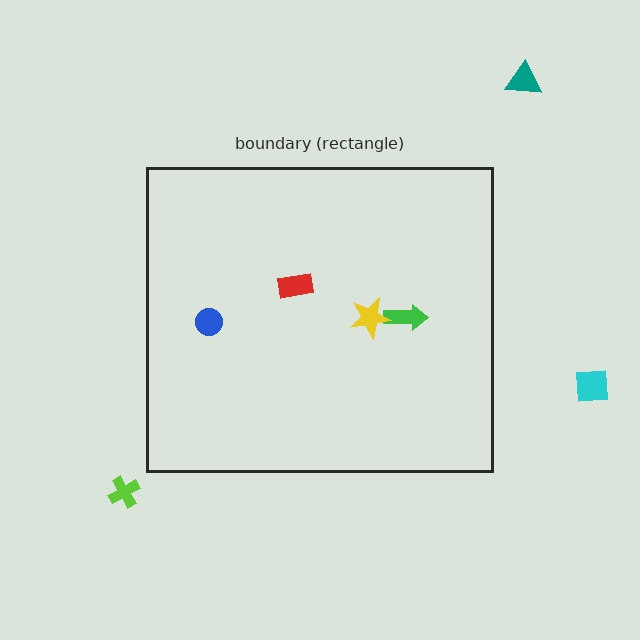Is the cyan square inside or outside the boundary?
Outside.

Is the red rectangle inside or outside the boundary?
Inside.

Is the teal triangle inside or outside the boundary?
Outside.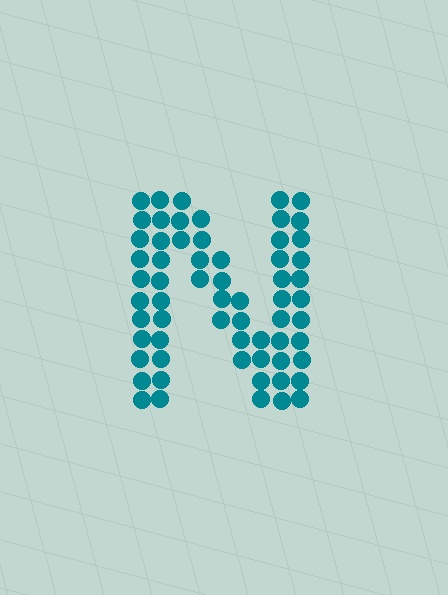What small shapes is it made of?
It is made of small circles.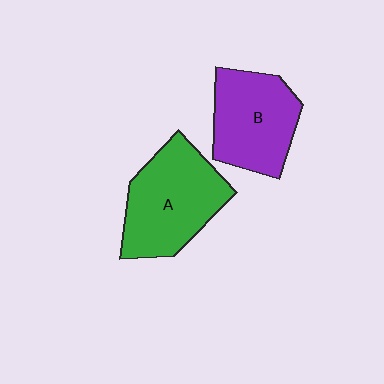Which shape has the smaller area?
Shape B (purple).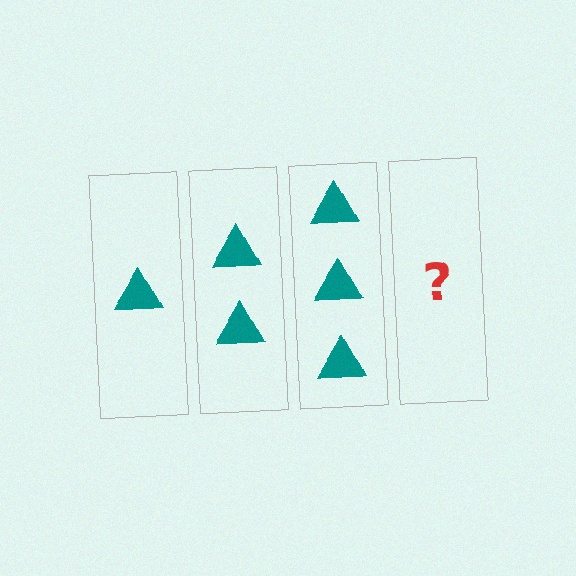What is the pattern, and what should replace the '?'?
The pattern is that each step adds one more triangle. The '?' should be 4 triangles.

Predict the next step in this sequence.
The next step is 4 triangles.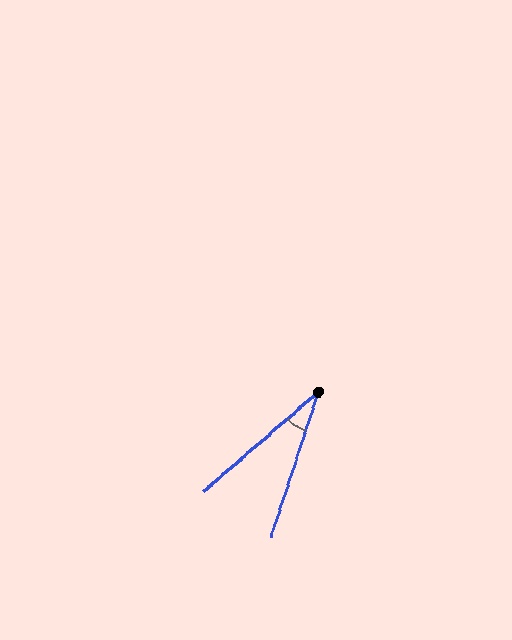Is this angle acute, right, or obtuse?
It is acute.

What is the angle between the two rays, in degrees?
Approximately 31 degrees.